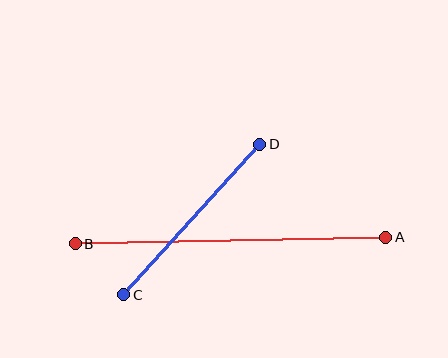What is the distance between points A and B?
The distance is approximately 311 pixels.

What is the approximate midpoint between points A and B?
The midpoint is at approximately (231, 241) pixels.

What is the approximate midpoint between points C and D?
The midpoint is at approximately (192, 220) pixels.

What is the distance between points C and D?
The distance is approximately 203 pixels.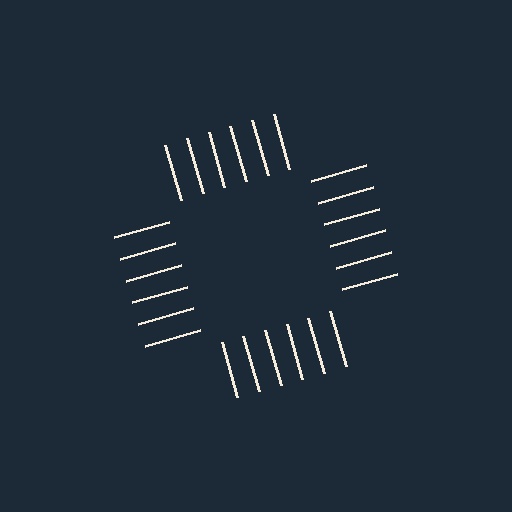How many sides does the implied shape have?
4 sides — the line-ends trace a square.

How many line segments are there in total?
24 — 6 along each of the 4 edges.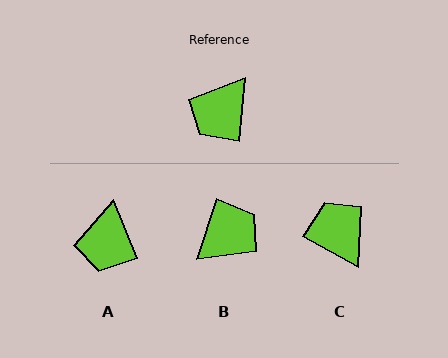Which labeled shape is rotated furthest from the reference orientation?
B, about 167 degrees away.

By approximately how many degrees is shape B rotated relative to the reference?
Approximately 167 degrees counter-clockwise.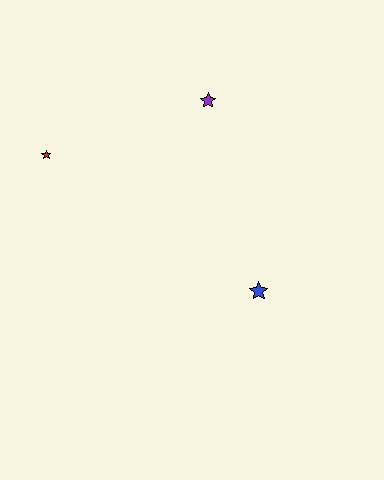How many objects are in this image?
There are 3 objects.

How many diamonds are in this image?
There are no diamonds.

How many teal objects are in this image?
There are no teal objects.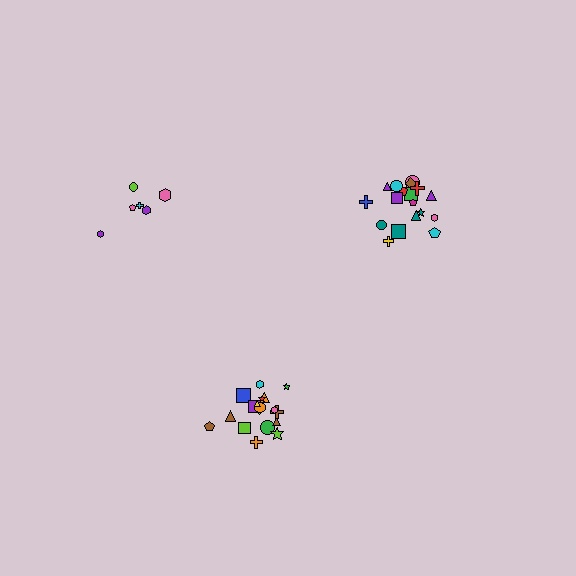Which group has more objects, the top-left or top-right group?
The top-right group.